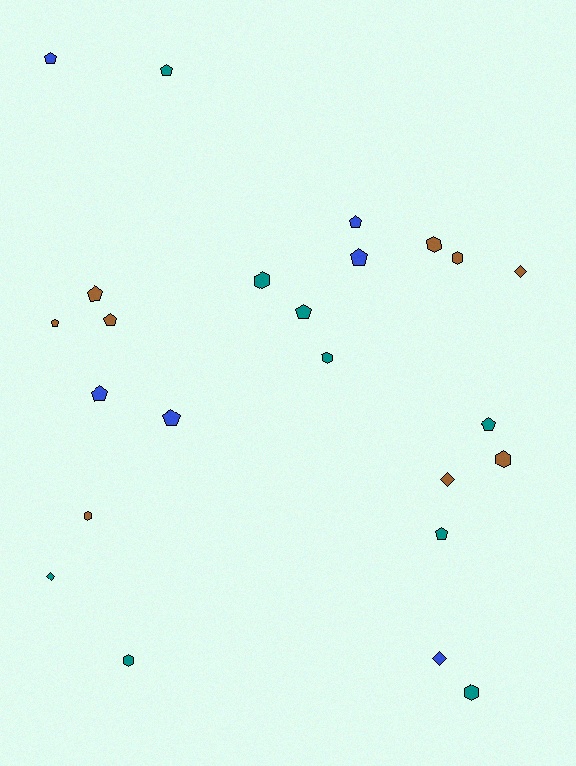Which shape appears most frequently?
Pentagon, with 12 objects.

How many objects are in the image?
There are 24 objects.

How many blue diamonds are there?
There is 1 blue diamond.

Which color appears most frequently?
Teal, with 9 objects.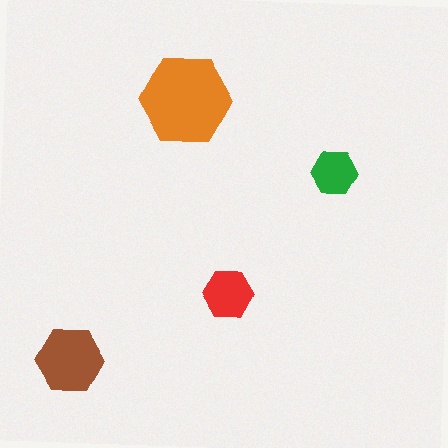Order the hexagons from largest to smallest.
the orange one, the brown one, the red one, the green one.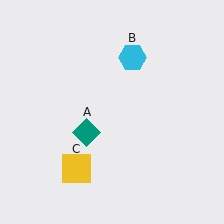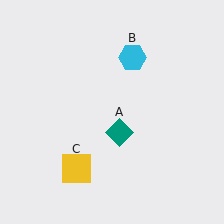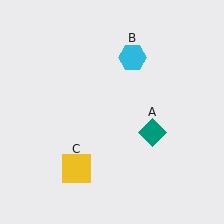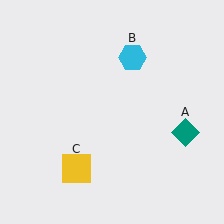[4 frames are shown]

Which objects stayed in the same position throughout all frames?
Cyan hexagon (object B) and yellow square (object C) remained stationary.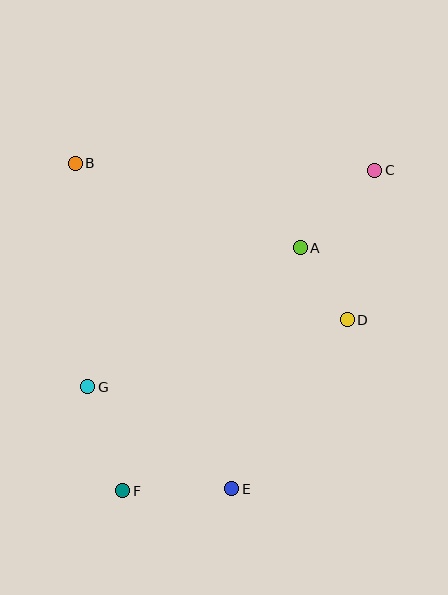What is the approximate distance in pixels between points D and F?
The distance between D and F is approximately 282 pixels.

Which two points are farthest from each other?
Points C and F are farthest from each other.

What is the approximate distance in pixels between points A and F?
The distance between A and F is approximately 301 pixels.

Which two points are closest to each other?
Points A and D are closest to each other.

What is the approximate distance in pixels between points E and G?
The distance between E and G is approximately 176 pixels.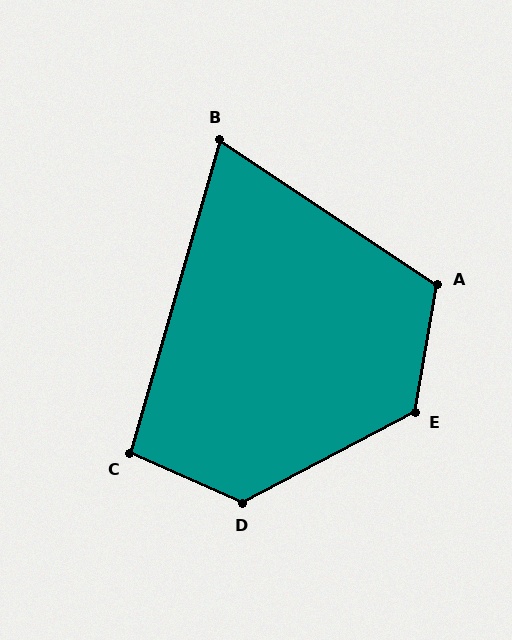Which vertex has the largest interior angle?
D, at approximately 128 degrees.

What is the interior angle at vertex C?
Approximately 98 degrees (obtuse).